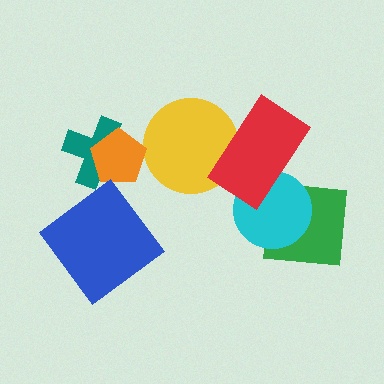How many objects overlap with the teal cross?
1 object overlaps with the teal cross.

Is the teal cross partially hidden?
Yes, it is partially covered by another shape.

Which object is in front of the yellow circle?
The red rectangle is in front of the yellow circle.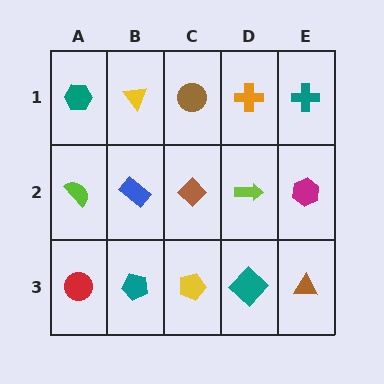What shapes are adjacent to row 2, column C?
A brown circle (row 1, column C), a yellow pentagon (row 3, column C), a blue rectangle (row 2, column B), a lime arrow (row 2, column D).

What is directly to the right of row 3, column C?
A teal diamond.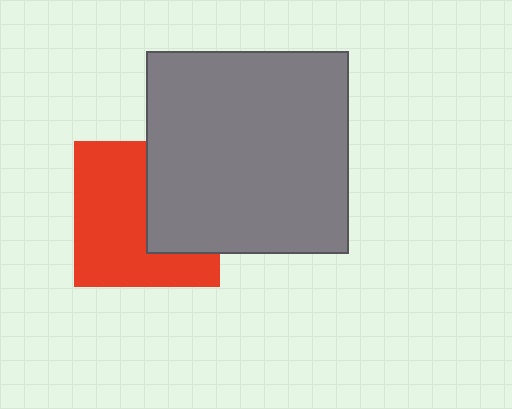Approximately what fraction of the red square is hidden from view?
Roughly 39% of the red square is hidden behind the gray square.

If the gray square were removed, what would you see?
You would see the complete red square.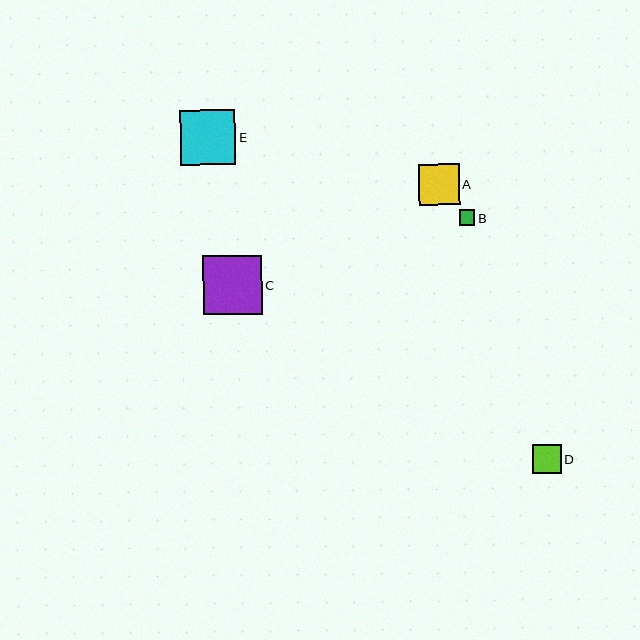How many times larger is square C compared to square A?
Square C is approximately 1.4 times the size of square A.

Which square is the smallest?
Square B is the smallest with a size of approximately 15 pixels.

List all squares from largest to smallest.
From largest to smallest: C, E, A, D, B.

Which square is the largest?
Square C is the largest with a size of approximately 59 pixels.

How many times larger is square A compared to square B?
Square A is approximately 2.7 times the size of square B.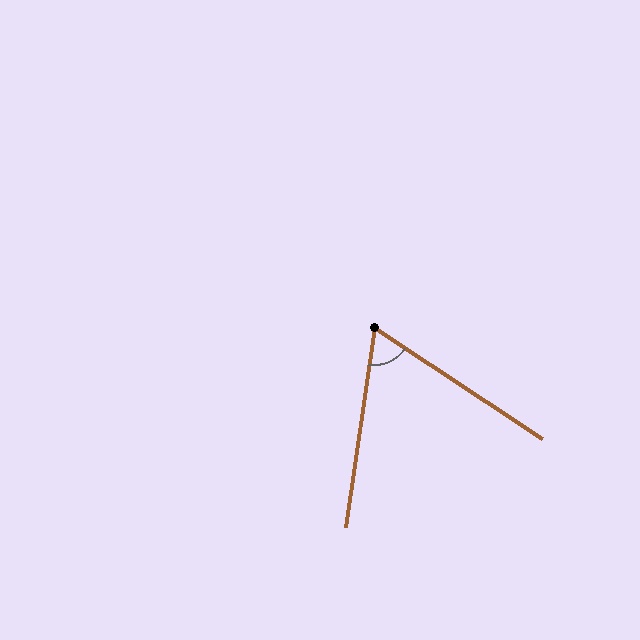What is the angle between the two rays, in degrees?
Approximately 65 degrees.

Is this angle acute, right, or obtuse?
It is acute.